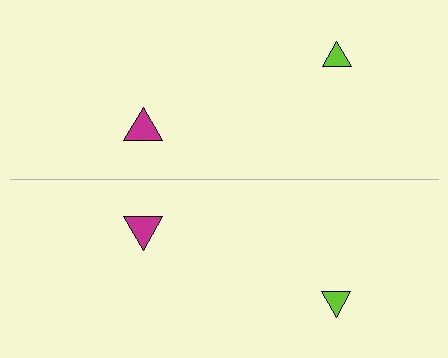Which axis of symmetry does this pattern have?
The pattern has a horizontal axis of symmetry running through the center of the image.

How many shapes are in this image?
There are 4 shapes in this image.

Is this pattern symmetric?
Yes, this pattern has bilateral (reflection) symmetry.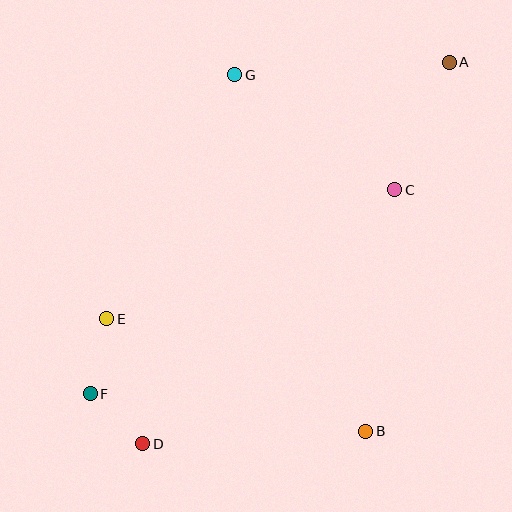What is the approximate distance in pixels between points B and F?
The distance between B and F is approximately 278 pixels.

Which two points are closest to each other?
Points D and F are closest to each other.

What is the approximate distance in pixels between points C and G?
The distance between C and G is approximately 197 pixels.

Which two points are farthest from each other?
Points A and D are farthest from each other.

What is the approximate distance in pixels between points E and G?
The distance between E and G is approximately 276 pixels.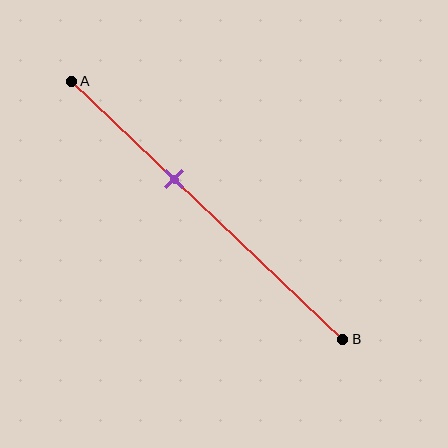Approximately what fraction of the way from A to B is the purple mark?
The purple mark is approximately 40% of the way from A to B.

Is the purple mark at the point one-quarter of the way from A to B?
No, the mark is at about 40% from A, not at the 25% one-quarter point.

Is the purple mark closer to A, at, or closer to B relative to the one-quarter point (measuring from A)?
The purple mark is closer to point B than the one-quarter point of segment AB.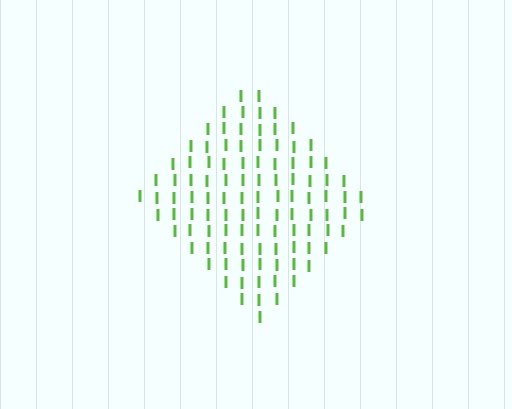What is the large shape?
The large shape is a diamond.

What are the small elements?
The small elements are letter I's.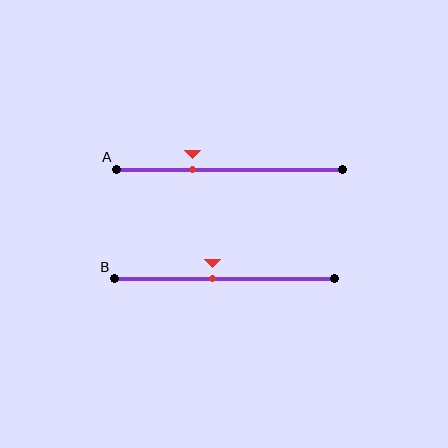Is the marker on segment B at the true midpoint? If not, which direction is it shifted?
No, the marker on segment B is shifted to the left by about 5% of the segment length.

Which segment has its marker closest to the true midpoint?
Segment B has its marker closest to the true midpoint.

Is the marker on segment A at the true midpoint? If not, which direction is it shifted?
No, the marker on segment A is shifted to the left by about 16% of the segment length.